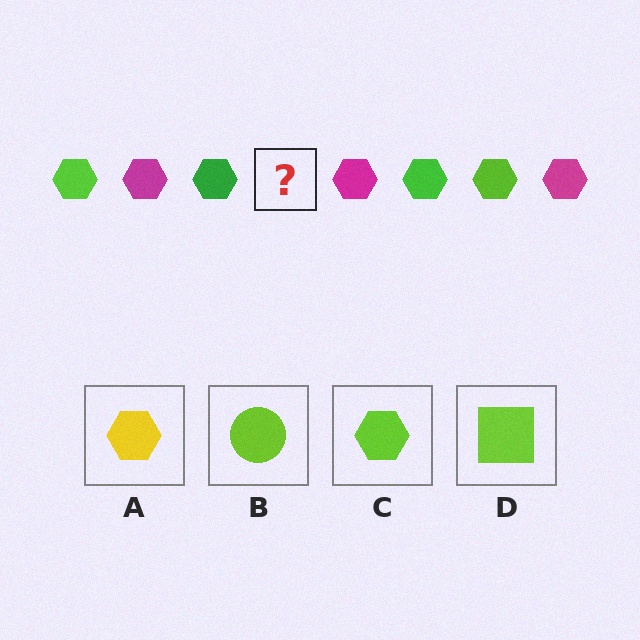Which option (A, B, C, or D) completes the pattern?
C.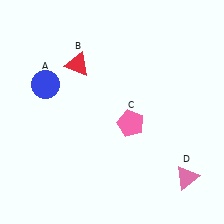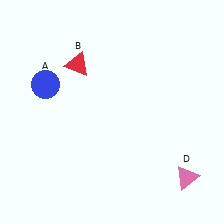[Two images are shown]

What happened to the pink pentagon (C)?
The pink pentagon (C) was removed in Image 2. It was in the bottom-right area of Image 1.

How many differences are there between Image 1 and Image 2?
There is 1 difference between the two images.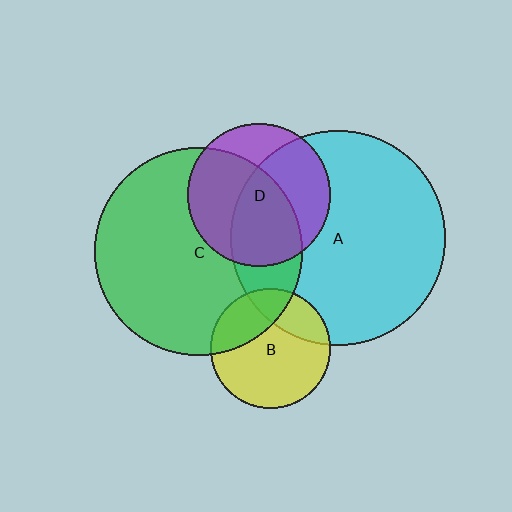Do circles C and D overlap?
Yes.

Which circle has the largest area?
Circle A (cyan).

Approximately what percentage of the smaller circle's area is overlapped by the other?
Approximately 60%.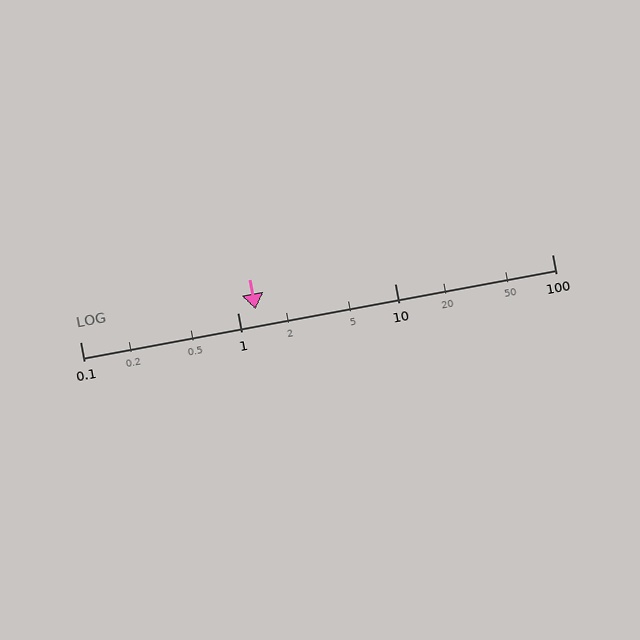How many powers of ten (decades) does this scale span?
The scale spans 3 decades, from 0.1 to 100.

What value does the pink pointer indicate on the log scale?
The pointer indicates approximately 1.3.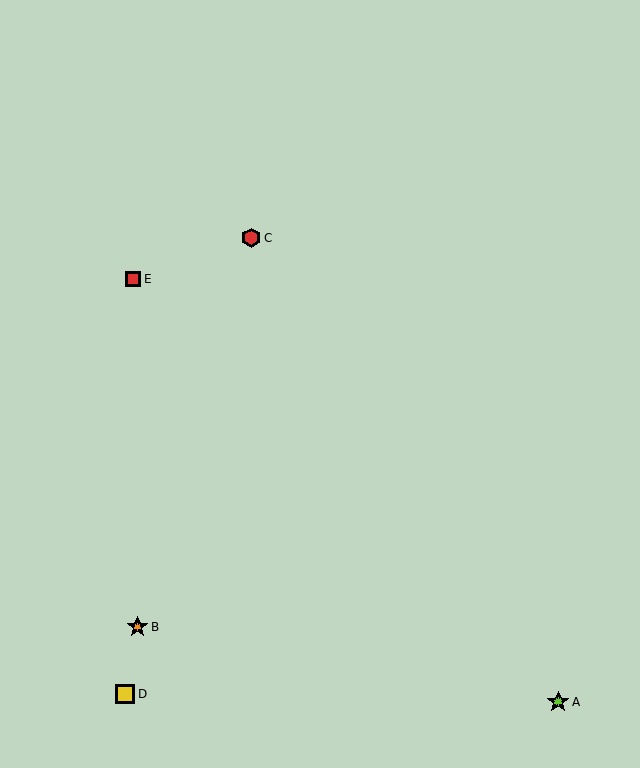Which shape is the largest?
The lime star (labeled A) is the largest.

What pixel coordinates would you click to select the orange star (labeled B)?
Click at (138, 627) to select the orange star B.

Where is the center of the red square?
The center of the red square is at (133, 279).